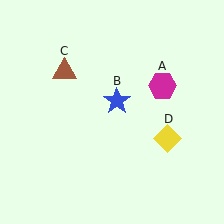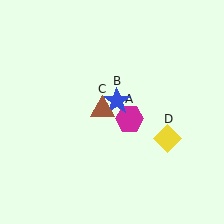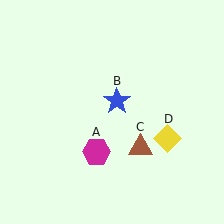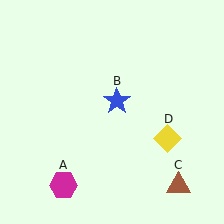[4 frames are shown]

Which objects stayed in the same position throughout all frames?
Blue star (object B) and yellow diamond (object D) remained stationary.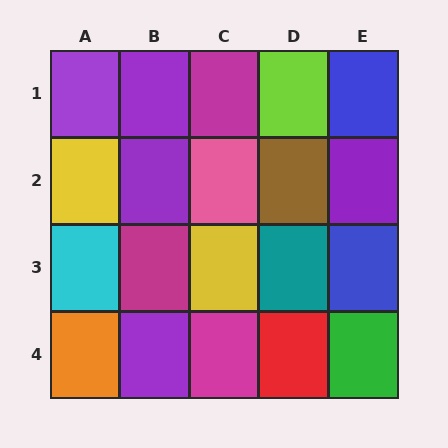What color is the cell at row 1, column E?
Blue.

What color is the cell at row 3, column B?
Magenta.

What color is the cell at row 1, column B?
Purple.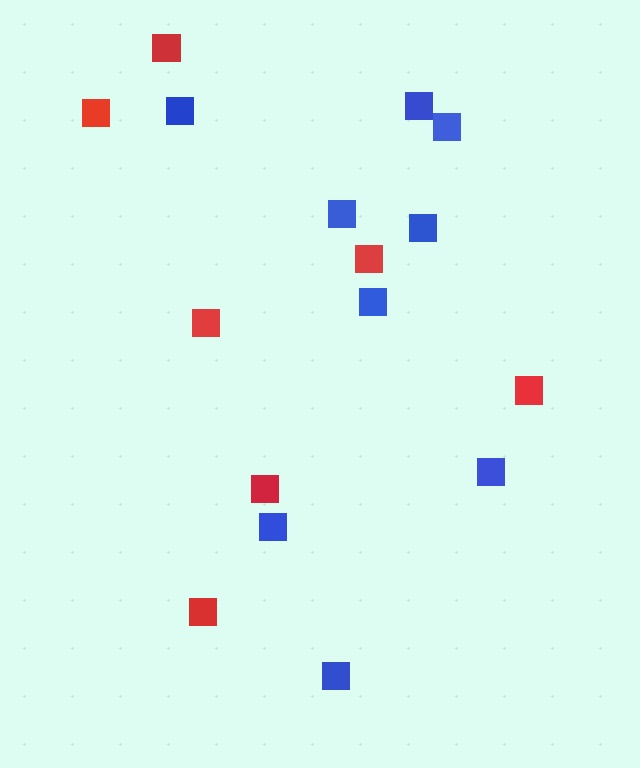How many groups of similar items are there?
There are 2 groups: one group of blue squares (9) and one group of red squares (7).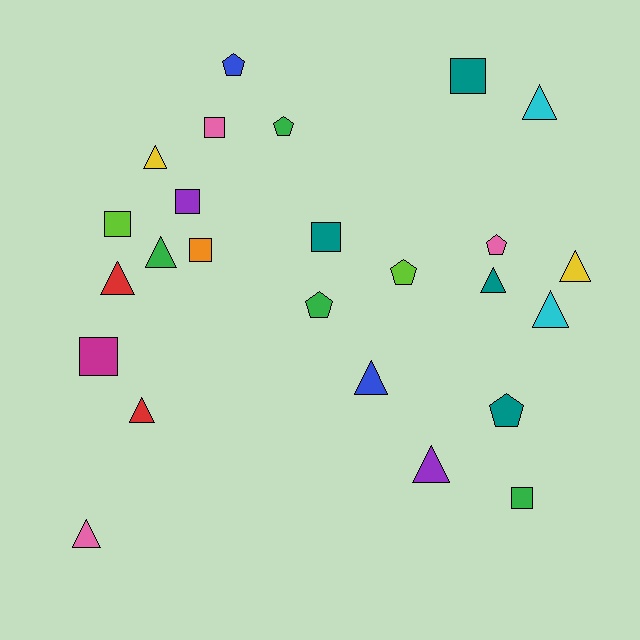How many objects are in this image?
There are 25 objects.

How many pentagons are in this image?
There are 6 pentagons.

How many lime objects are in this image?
There are 2 lime objects.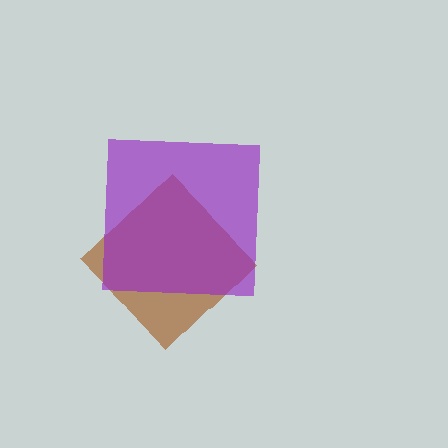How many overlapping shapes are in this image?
There are 2 overlapping shapes in the image.